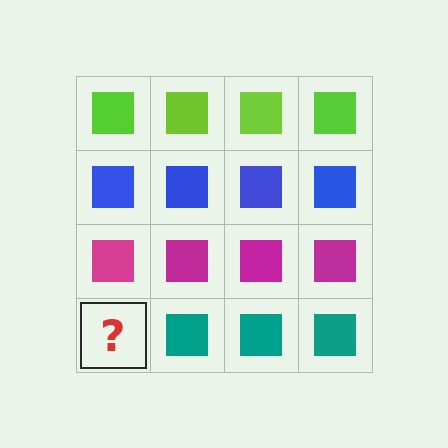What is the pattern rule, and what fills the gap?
The rule is that each row has a consistent color. The gap should be filled with a teal square.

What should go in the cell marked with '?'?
The missing cell should contain a teal square.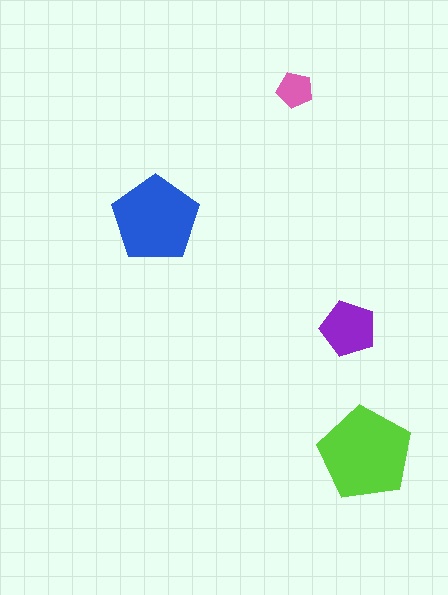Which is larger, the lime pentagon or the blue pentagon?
The lime one.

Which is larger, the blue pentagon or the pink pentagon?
The blue one.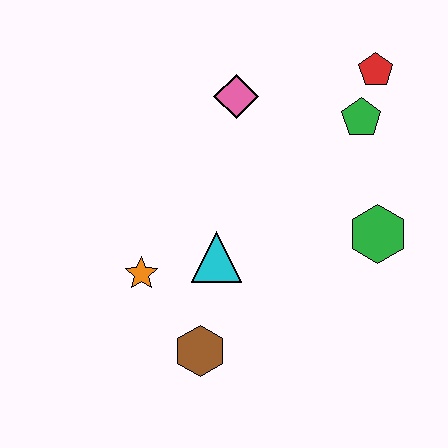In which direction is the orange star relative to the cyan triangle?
The orange star is to the left of the cyan triangle.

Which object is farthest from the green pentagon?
The brown hexagon is farthest from the green pentagon.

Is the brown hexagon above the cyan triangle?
No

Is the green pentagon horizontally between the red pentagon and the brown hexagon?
Yes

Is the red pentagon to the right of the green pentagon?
Yes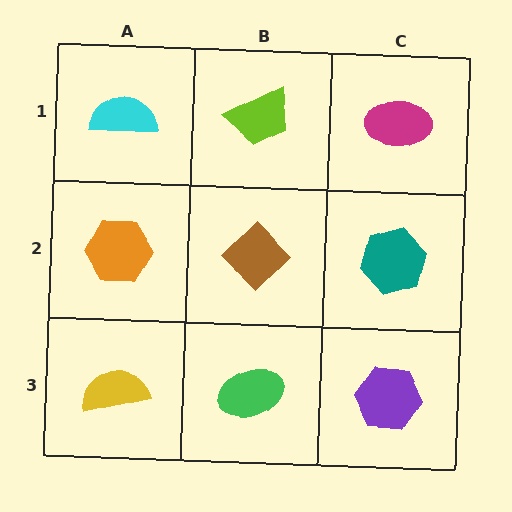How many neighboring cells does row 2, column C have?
3.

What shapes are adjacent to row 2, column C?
A magenta ellipse (row 1, column C), a purple hexagon (row 3, column C), a brown diamond (row 2, column B).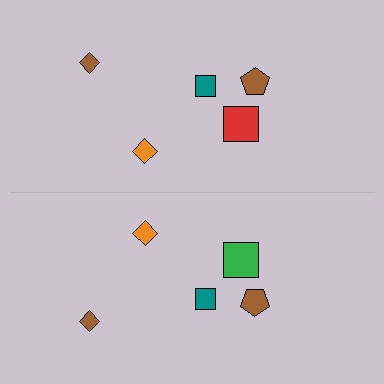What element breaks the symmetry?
The green square on the bottom side breaks the symmetry — its mirror counterpart is red.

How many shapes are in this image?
There are 10 shapes in this image.